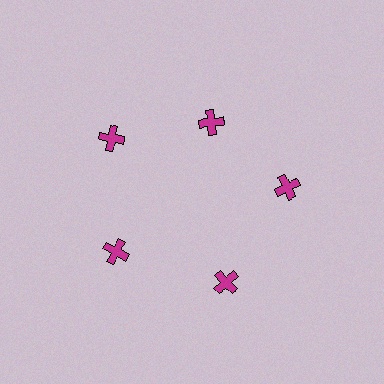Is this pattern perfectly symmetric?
No. The 5 magenta crosses are arranged in a ring, but one element near the 1 o'clock position is pulled inward toward the center, breaking the 5-fold rotational symmetry.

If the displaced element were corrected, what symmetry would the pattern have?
It would have 5-fold rotational symmetry — the pattern would map onto itself every 72 degrees.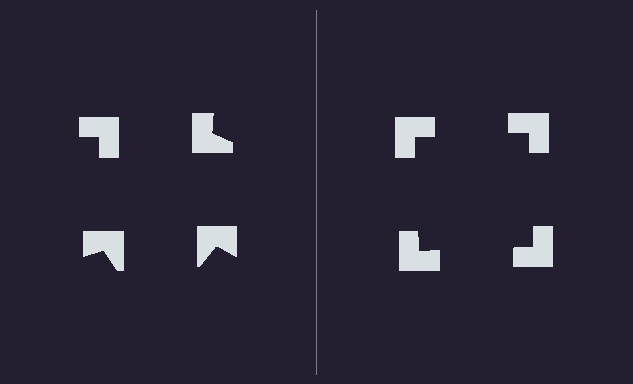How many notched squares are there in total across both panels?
8 — 4 on each side.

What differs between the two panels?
The notched squares are positioned identically on both sides; only the wedge orientations differ. On the right they align to a square; on the left they are misaligned.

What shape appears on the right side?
An illusory square.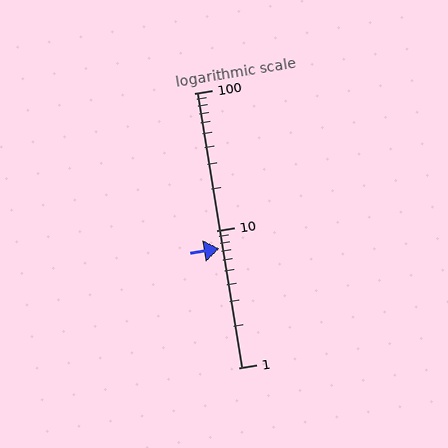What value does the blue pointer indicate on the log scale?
The pointer indicates approximately 7.4.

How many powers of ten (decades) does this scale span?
The scale spans 2 decades, from 1 to 100.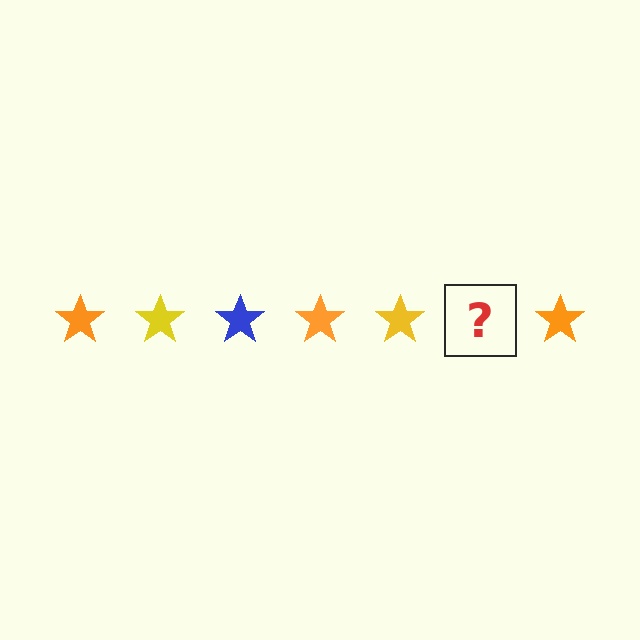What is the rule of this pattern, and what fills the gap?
The rule is that the pattern cycles through orange, yellow, blue stars. The gap should be filled with a blue star.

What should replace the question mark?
The question mark should be replaced with a blue star.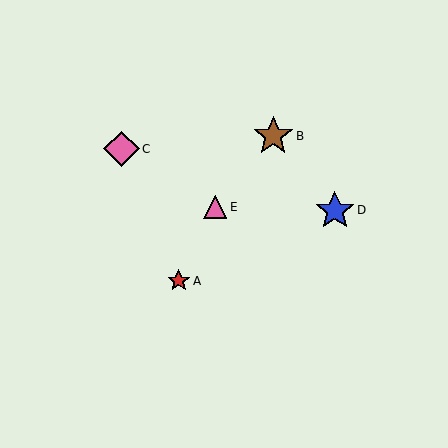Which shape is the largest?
The brown star (labeled B) is the largest.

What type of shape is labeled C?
Shape C is a pink diamond.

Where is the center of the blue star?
The center of the blue star is at (335, 210).